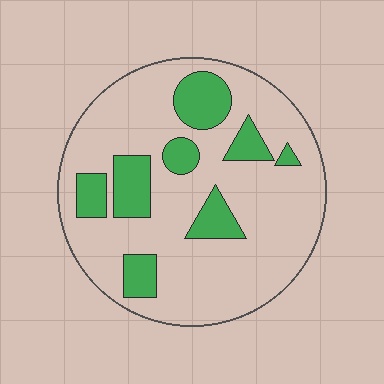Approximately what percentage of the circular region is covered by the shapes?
Approximately 20%.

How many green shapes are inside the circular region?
8.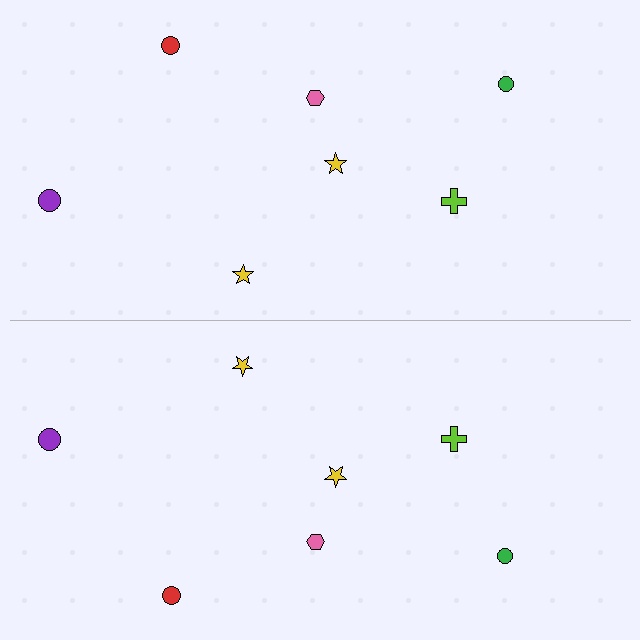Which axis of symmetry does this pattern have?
The pattern has a horizontal axis of symmetry running through the center of the image.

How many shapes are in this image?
There are 14 shapes in this image.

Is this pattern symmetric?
Yes, this pattern has bilateral (reflection) symmetry.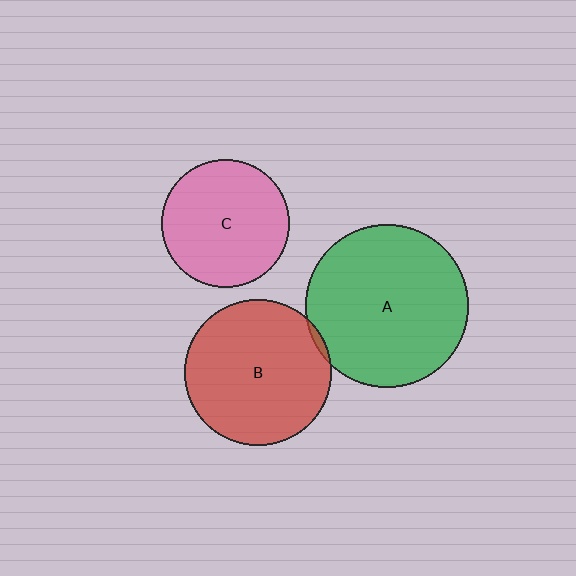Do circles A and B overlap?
Yes.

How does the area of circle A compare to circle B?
Approximately 1.2 times.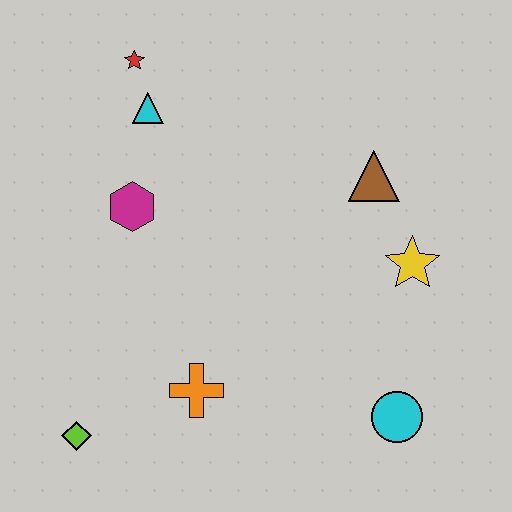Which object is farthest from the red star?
The cyan circle is farthest from the red star.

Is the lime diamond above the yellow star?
No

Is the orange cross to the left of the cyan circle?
Yes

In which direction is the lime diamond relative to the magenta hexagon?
The lime diamond is below the magenta hexagon.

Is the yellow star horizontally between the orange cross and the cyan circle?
No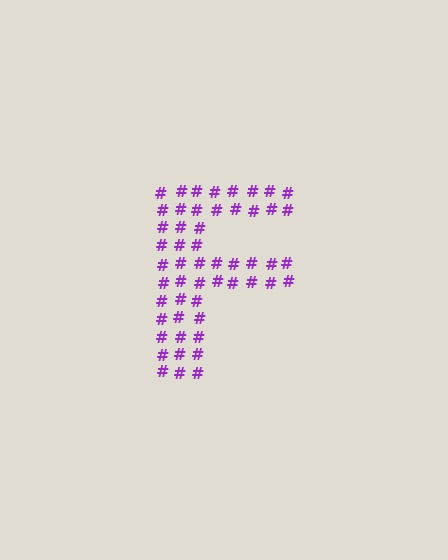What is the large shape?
The large shape is the letter F.